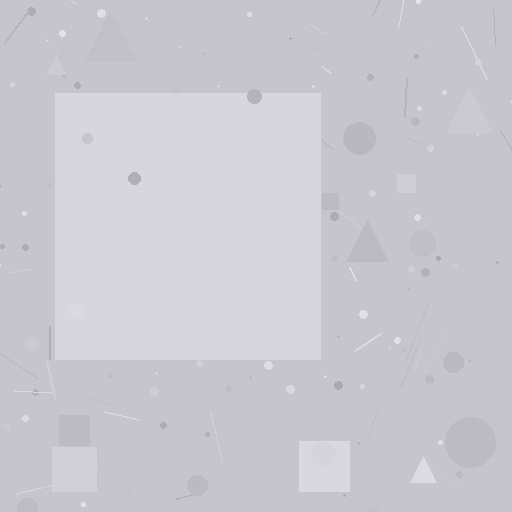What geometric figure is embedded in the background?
A square is embedded in the background.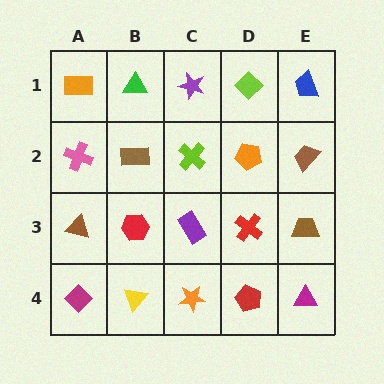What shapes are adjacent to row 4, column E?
A brown trapezoid (row 3, column E), a red pentagon (row 4, column D).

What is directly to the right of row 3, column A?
A red hexagon.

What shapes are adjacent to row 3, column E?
A brown trapezoid (row 2, column E), a magenta triangle (row 4, column E), a red cross (row 3, column D).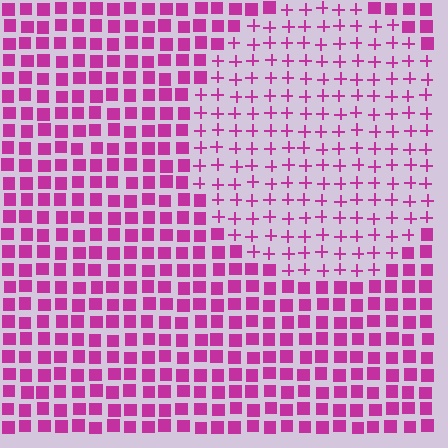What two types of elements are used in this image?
The image uses plus signs inside the circle region and squares outside it.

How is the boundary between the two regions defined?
The boundary is defined by a change in element shape: plus signs inside vs. squares outside. All elements share the same color and spacing.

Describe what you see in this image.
The image is filled with small magenta elements arranged in a uniform grid. A circle-shaped region contains plus signs, while the surrounding area contains squares. The boundary is defined purely by the change in element shape.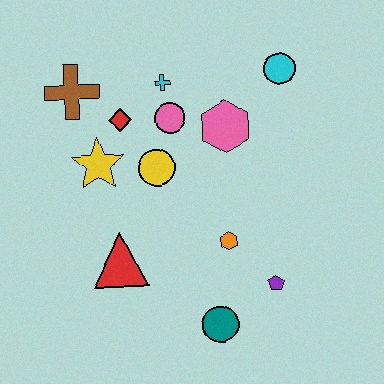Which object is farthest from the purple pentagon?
The brown cross is farthest from the purple pentagon.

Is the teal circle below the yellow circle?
Yes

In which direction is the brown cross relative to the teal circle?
The brown cross is above the teal circle.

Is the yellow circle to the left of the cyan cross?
Yes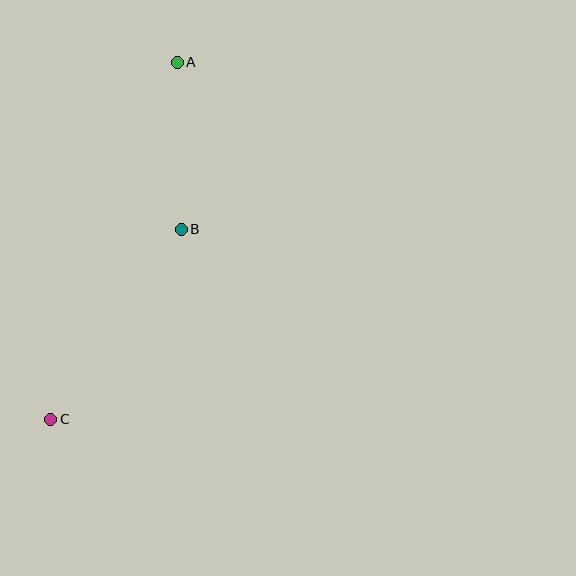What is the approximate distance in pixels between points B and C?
The distance between B and C is approximately 231 pixels.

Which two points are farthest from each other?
Points A and C are farthest from each other.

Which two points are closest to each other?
Points A and B are closest to each other.